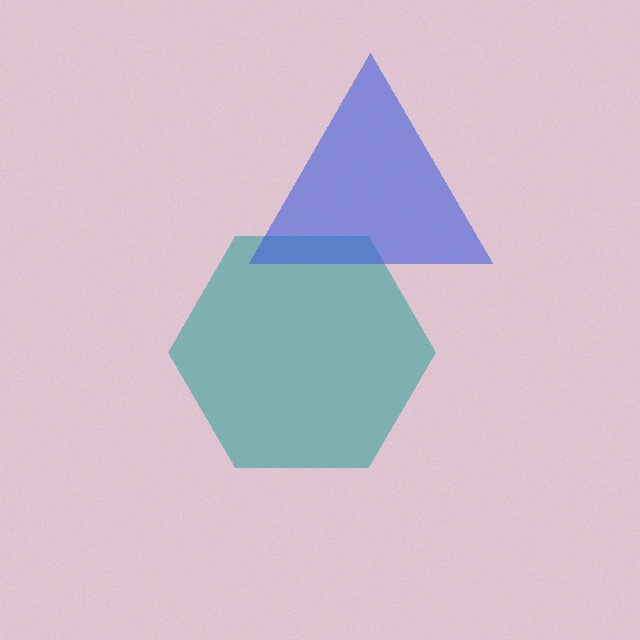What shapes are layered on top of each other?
The layered shapes are: a teal hexagon, a blue triangle.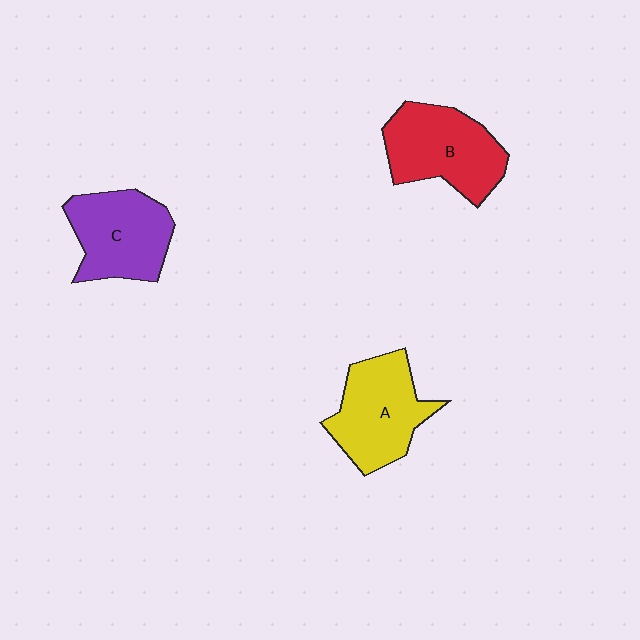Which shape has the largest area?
Shape B (red).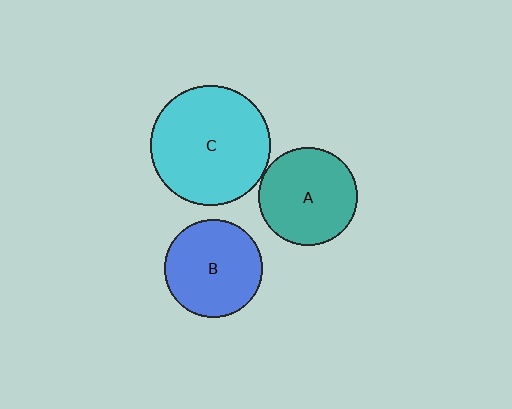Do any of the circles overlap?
No, none of the circles overlap.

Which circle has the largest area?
Circle C (cyan).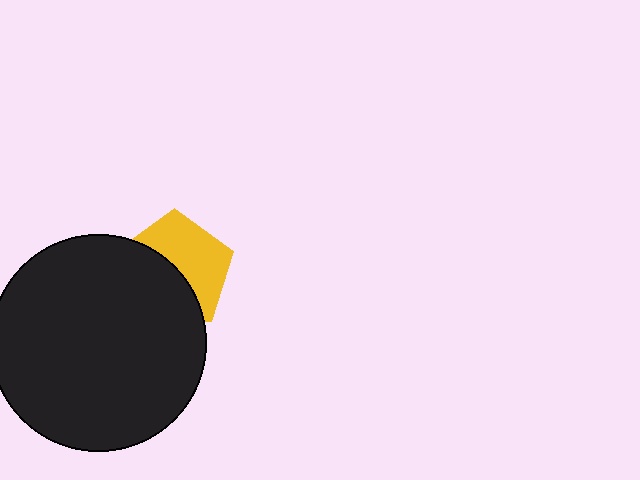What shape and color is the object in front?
The object in front is a black circle.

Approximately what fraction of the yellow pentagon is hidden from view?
Roughly 49% of the yellow pentagon is hidden behind the black circle.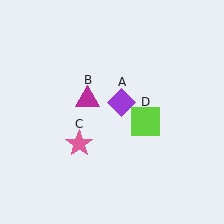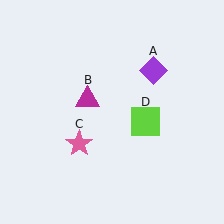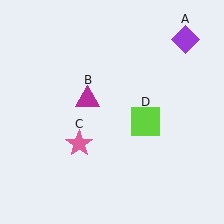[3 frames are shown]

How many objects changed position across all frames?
1 object changed position: purple diamond (object A).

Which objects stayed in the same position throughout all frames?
Magenta triangle (object B) and pink star (object C) and lime square (object D) remained stationary.